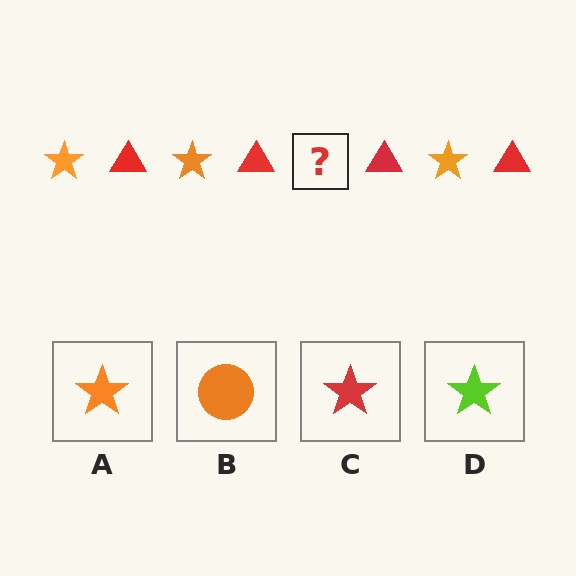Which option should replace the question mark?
Option A.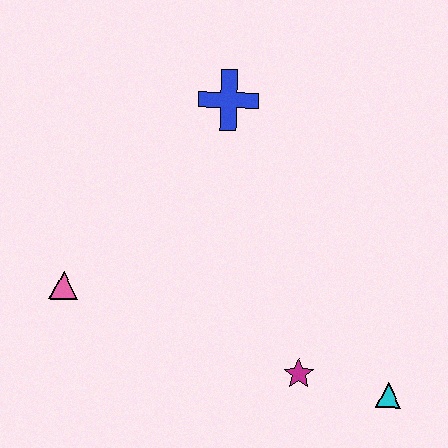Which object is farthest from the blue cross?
The cyan triangle is farthest from the blue cross.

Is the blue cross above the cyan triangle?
Yes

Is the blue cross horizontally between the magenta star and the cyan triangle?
No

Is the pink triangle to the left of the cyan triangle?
Yes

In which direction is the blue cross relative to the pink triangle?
The blue cross is above the pink triangle.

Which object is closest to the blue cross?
The pink triangle is closest to the blue cross.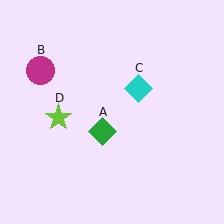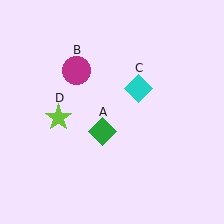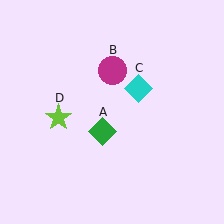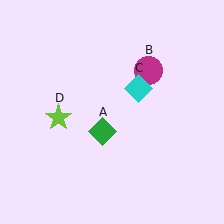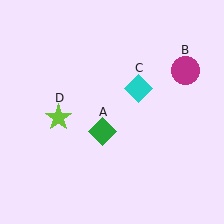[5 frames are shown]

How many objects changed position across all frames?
1 object changed position: magenta circle (object B).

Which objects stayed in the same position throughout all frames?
Green diamond (object A) and cyan diamond (object C) and lime star (object D) remained stationary.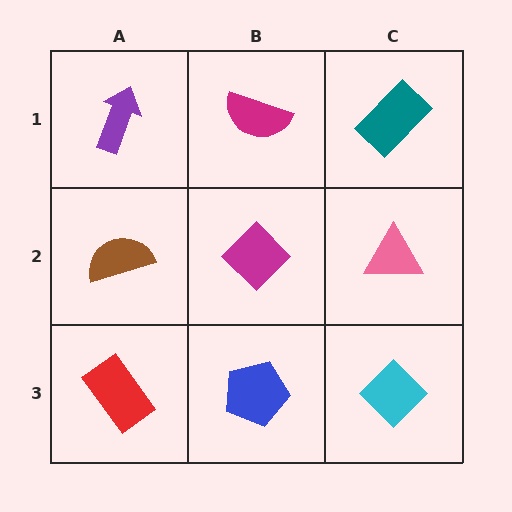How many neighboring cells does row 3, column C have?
2.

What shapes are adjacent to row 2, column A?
A purple arrow (row 1, column A), a red rectangle (row 3, column A), a magenta diamond (row 2, column B).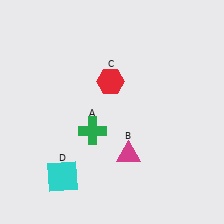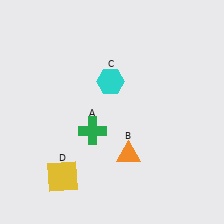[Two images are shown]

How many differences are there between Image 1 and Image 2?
There are 3 differences between the two images.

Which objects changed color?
B changed from magenta to orange. C changed from red to cyan. D changed from cyan to yellow.